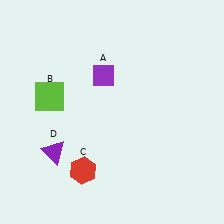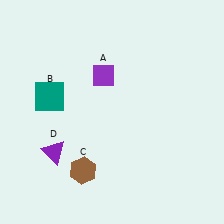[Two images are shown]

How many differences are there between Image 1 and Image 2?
There are 2 differences between the two images.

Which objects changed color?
B changed from lime to teal. C changed from red to brown.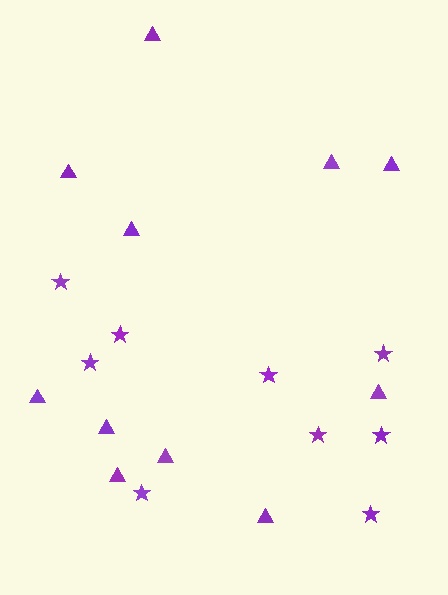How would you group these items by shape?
There are 2 groups: one group of stars (9) and one group of triangles (11).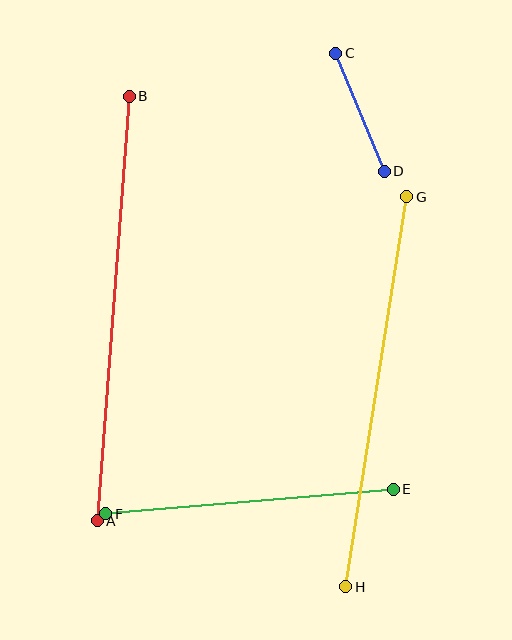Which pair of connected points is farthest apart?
Points A and B are farthest apart.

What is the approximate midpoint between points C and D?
The midpoint is at approximately (360, 112) pixels.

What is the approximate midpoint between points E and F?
The midpoint is at approximately (250, 501) pixels.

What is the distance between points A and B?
The distance is approximately 426 pixels.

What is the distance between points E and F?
The distance is approximately 288 pixels.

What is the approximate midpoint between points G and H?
The midpoint is at approximately (376, 392) pixels.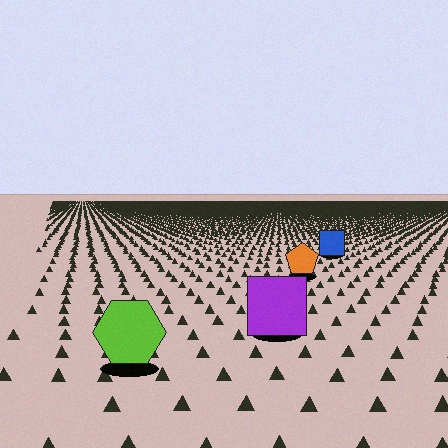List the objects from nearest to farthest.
From nearest to farthest: the lime hexagon, the purple square, the orange pentagon, the blue square.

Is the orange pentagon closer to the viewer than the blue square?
Yes. The orange pentagon is closer — you can tell from the texture gradient: the ground texture is coarser near it.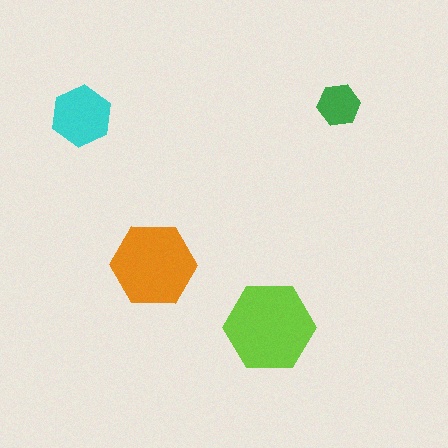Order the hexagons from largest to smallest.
the lime one, the orange one, the cyan one, the green one.